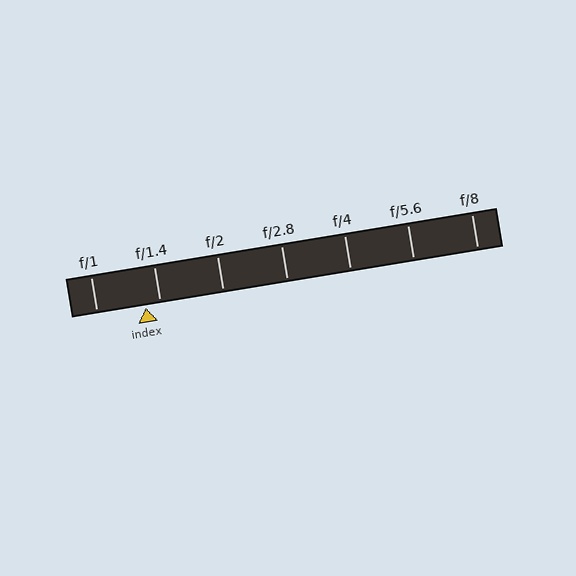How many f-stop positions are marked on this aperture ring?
There are 7 f-stop positions marked.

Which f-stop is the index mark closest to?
The index mark is closest to f/1.4.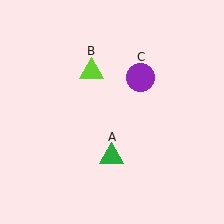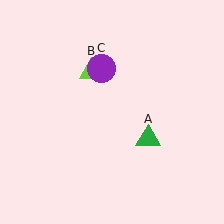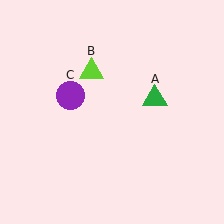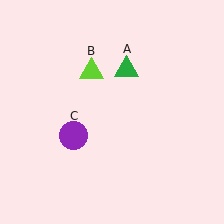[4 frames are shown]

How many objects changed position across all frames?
2 objects changed position: green triangle (object A), purple circle (object C).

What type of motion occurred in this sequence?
The green triangle (object A), purple circle (object C) rotated counterclockwise around the center of the scene.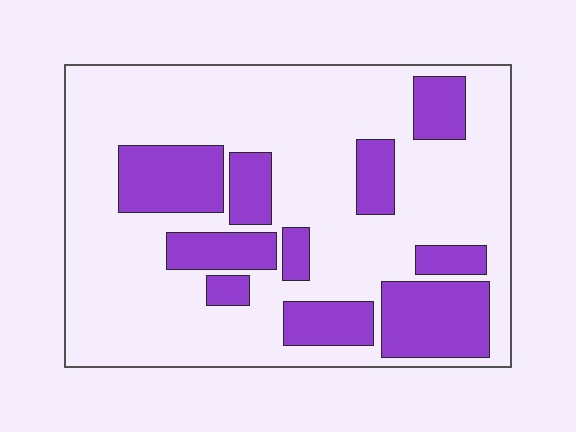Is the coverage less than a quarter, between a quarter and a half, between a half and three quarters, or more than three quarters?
Between a quarter and a half.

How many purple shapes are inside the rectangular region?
10.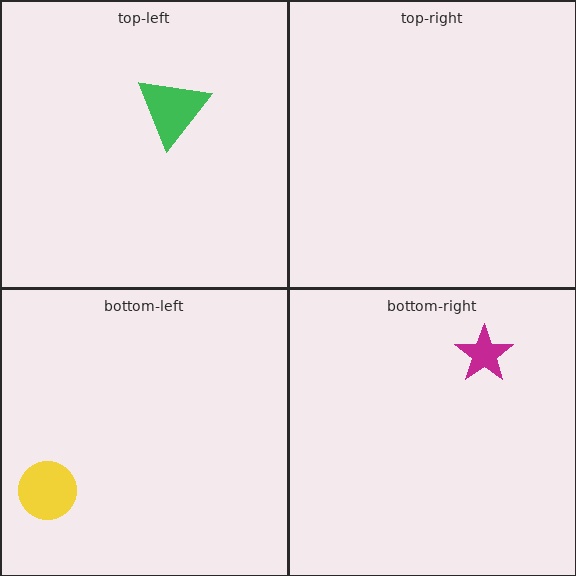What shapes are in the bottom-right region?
The magenta star.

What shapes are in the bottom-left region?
The yellow circle.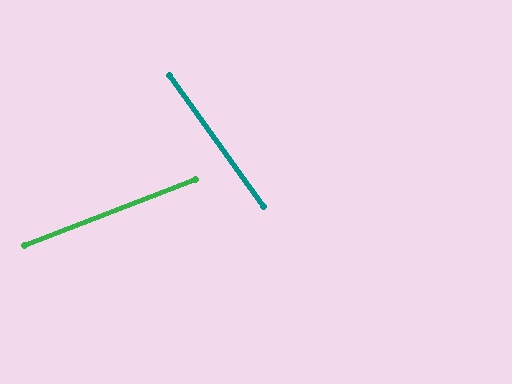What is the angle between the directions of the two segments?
Approximately 76 degrees.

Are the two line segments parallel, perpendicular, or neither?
Neither parallel nor perpendicular — they differ by about 76°.